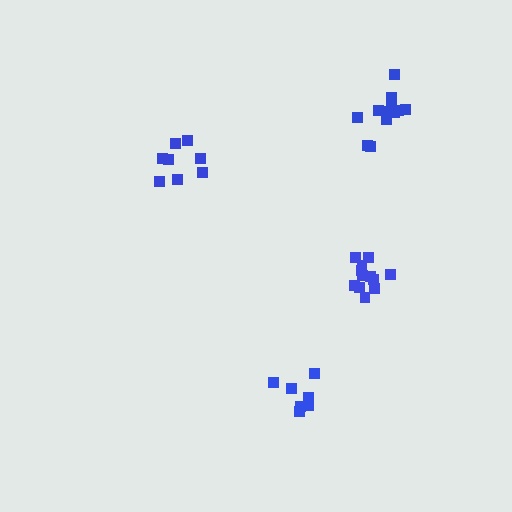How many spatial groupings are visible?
There are 4 spatial groupings.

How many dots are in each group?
Group 1: 7 dots, Group 2: 12 dots, Group 3: 12 dots, Group 4: 8 dots (39 total).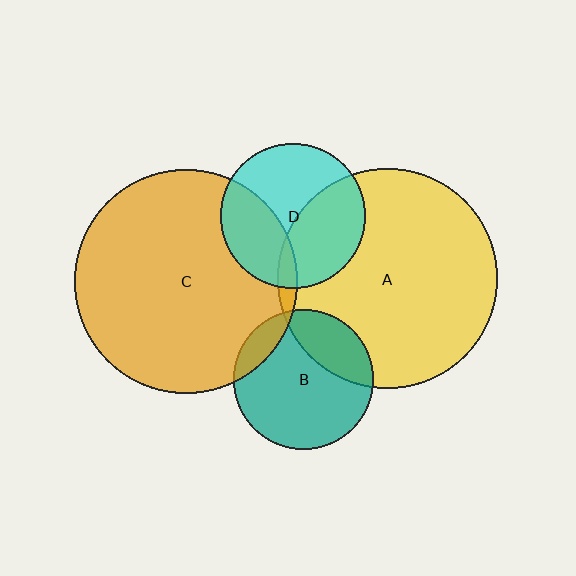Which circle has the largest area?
Circle C (orange).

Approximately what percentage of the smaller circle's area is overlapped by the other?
Approximately 5%.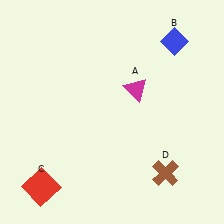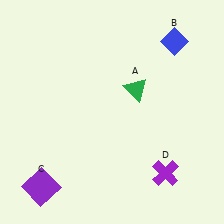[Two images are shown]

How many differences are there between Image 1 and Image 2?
There are 3 differences between the two images.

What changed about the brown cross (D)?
In Image 1, D is brown. In Image 2, it changed to purple.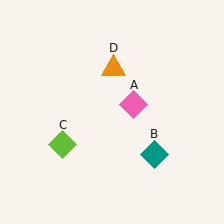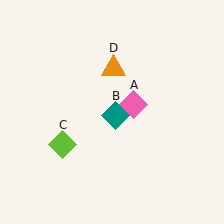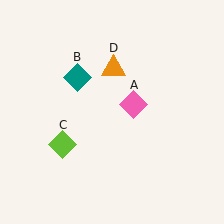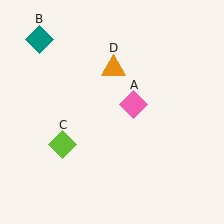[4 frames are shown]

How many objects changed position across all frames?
1 object changed position: teal diamond (object B).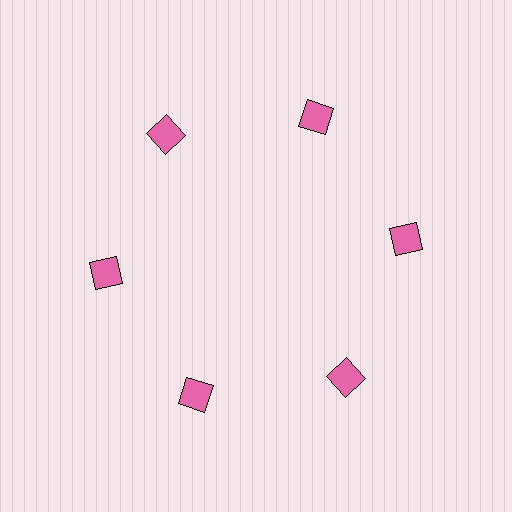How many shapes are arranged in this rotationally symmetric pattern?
There are 6 shapes, arranged in 6 groups of 1.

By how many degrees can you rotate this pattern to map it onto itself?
The pattern maps onto itself every 60 degrees of rotation.